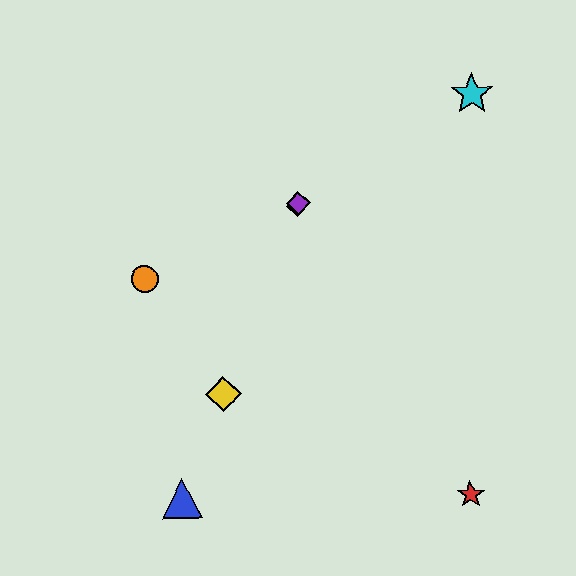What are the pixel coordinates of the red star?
The red star is at (471, 495).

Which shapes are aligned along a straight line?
The blue triangle, the green diamond, the yellow diamond, the purple diamond are aligned along a straight line.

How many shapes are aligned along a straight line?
4 shapes (the blue triangle, the green diamond, the yellow diamond, the purple diamond) are aligned along a straight line.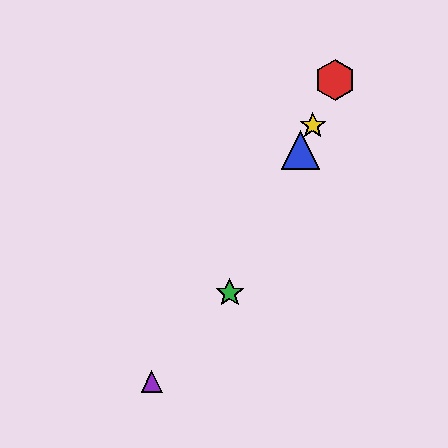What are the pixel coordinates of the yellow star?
The yellow star is at (313, 125).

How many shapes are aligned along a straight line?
4 shapes (the red hexagon, the blue triangle, the green star, the yellow star) are aligned along a straight line.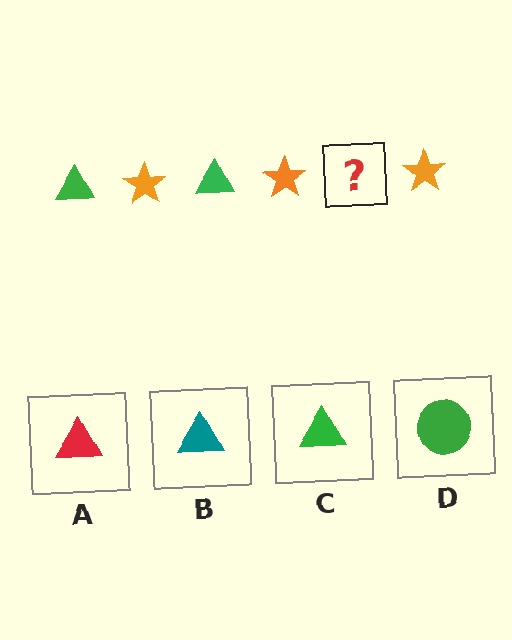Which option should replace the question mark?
Option C.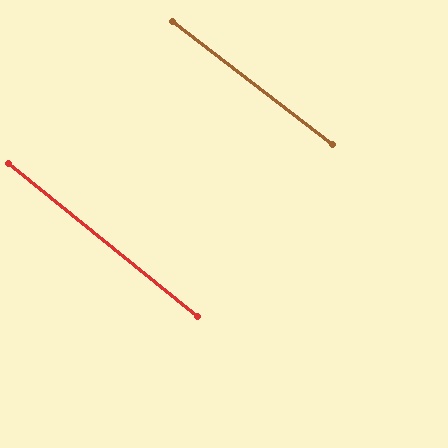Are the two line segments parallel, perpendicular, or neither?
Parallel — their directions differ by only 1.5°.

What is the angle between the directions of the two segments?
Approximately 2 degrees.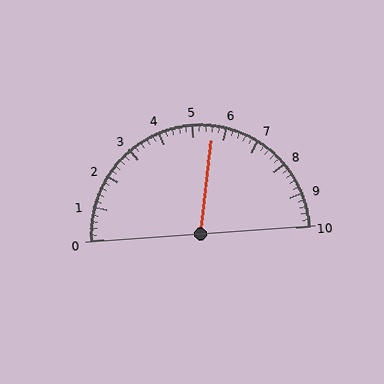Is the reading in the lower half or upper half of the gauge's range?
The reading is in the upper half of the range (0 to 10).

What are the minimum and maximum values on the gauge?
The gauge ranges from 0 to 10.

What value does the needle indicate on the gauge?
The needle indicates approximately 5.6.